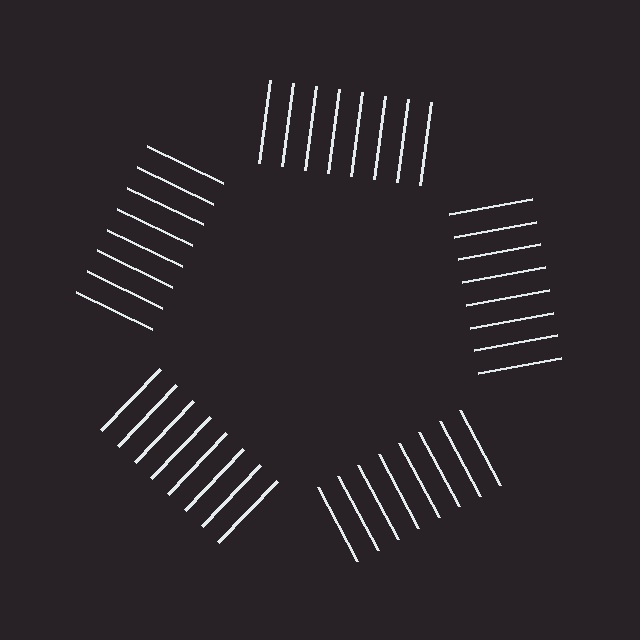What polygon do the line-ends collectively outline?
An illusory pentagon — the line segments terminate on its edges but no continuous stroke is drawn.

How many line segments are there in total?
40 — 8 along each of the 5 edges.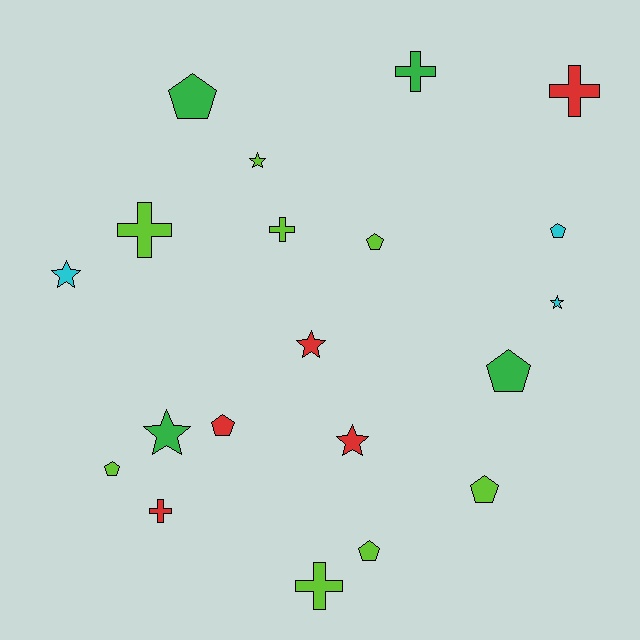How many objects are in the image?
There are 20 objects.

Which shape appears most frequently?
Pentagon, with 8 objects.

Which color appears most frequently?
Lime, with 8 objects.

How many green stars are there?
There is 1 green star.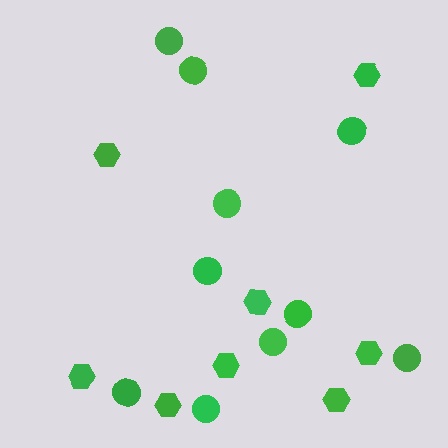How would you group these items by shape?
There are 2 groups: one group of hexagons (8) and one group of circles (10).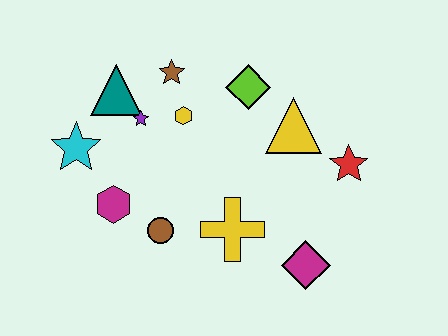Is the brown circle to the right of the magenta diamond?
No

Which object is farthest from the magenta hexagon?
The red star is farthest from the magenta hexagon.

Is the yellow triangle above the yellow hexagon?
No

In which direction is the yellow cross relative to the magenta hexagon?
The yellow cross is to the right of the magenta hexagon.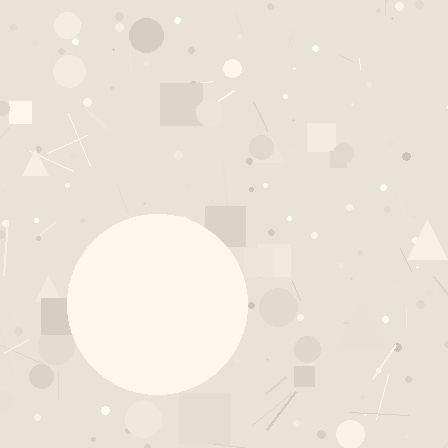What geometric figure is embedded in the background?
A circle is embedded in the background.